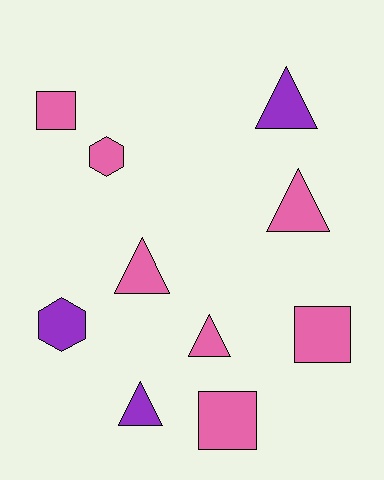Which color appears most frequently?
Pink, with 7 objects.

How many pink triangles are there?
There are 3 pink triangles.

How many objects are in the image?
There are 10 objects.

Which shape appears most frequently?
Triangle, with 5 objects.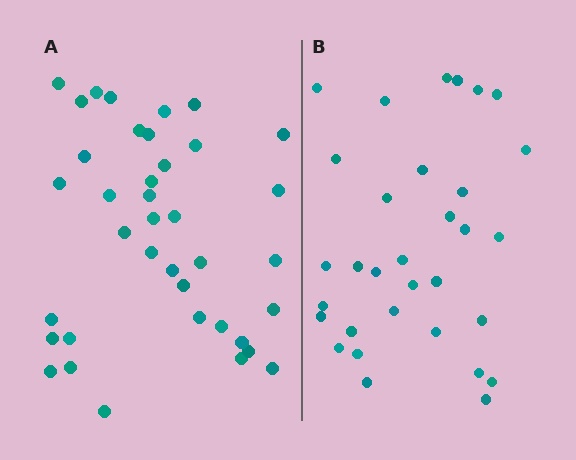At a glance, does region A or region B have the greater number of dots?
Region A (the left region) has more dots.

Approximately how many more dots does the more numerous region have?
Region A has about 6 more dots than region B.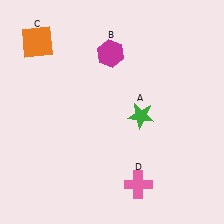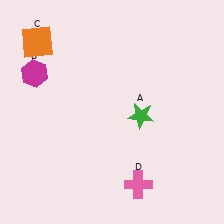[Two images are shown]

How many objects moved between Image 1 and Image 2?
1 object moved between the two images.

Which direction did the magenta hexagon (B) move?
The magenta hexagon (B) moved left.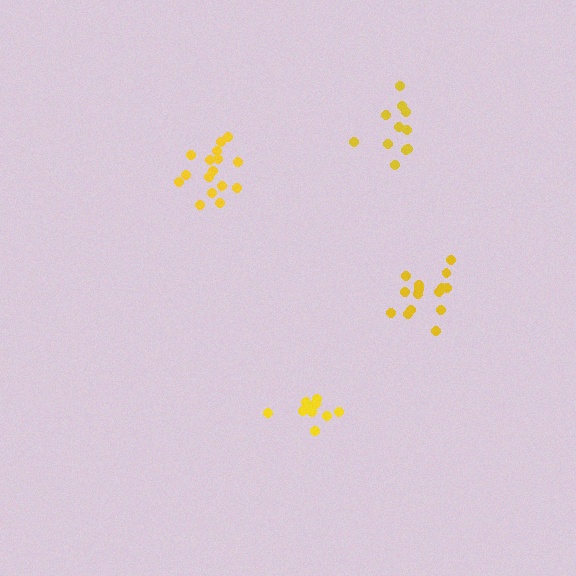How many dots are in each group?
Group 1: 15 dots, Group 2: 16 dots, Group 3: 10 dots, Group 4: 11 dots (52 total).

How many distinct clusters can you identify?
There are 4 distinct clusters.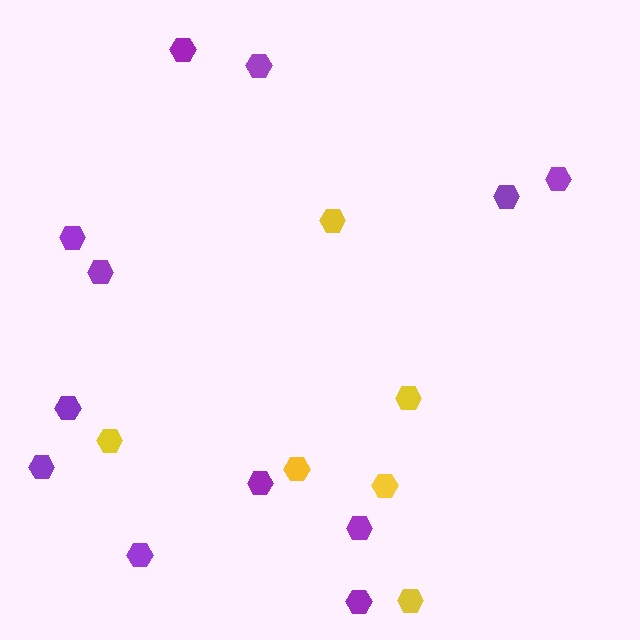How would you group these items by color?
There are 2 groups: one group of yellow hexagons (6) and one group of purple hexagons (12).